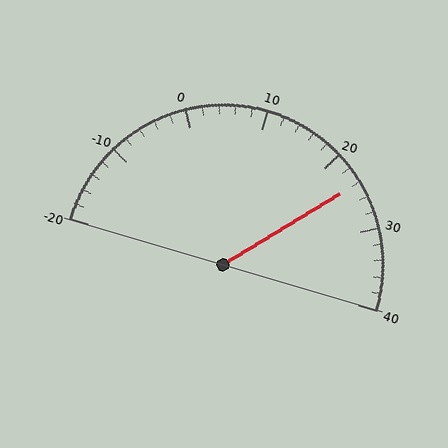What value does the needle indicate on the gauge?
The needle indicates approximately 24.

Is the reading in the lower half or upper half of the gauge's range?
The reading is in the upper half of the range (-20 to 40).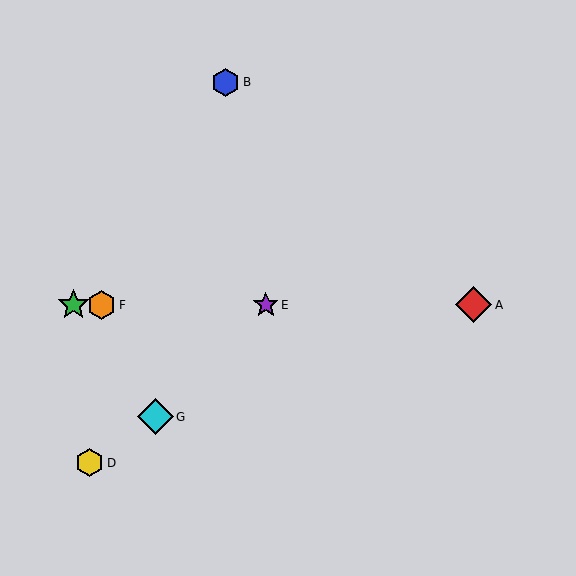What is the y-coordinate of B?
Object B is at y≈82.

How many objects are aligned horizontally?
4 objects (A, C, E, F) are aligned horizontally.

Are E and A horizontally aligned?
Yes, both are at y≈305.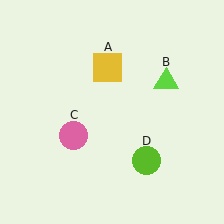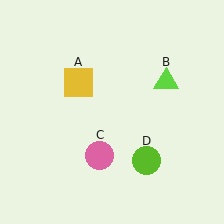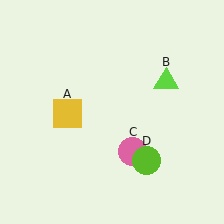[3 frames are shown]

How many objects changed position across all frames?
2 objects changed position: yellow square (object A), pink circle (object C).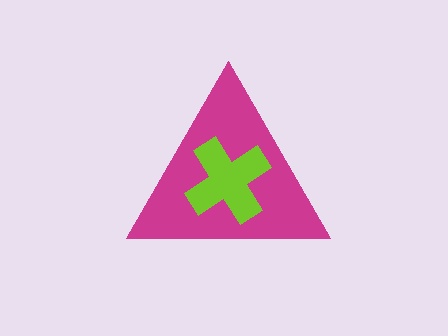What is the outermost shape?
The magenta triangle.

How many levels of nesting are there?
2.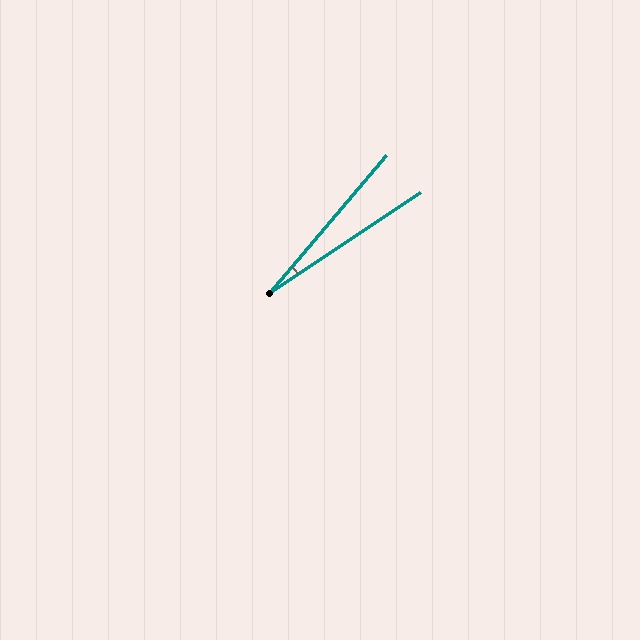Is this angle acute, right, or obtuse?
It is acute.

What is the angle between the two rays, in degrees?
Approximately 16 degrees.